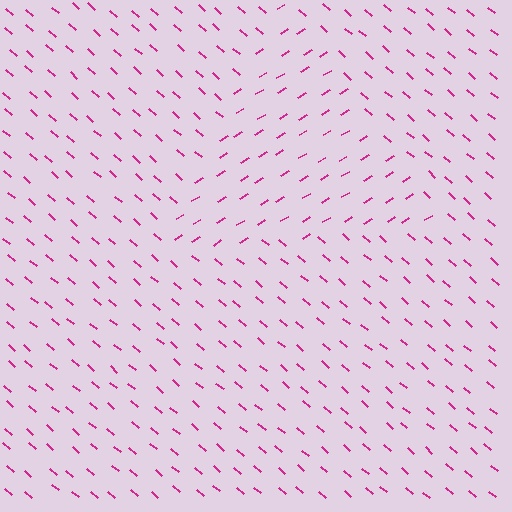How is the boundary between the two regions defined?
The boundary is defined purely by a change in line orientation (approximately 73 degrees difference). All lines are the same color and thickness.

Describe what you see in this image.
The image is filled with small magenta line segments. A triangle region in the image has lines oriented differently from the surrounding lines, creating a visible texture boundary.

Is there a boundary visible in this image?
Yes, there is a texture boundary formed by a change in line orientation.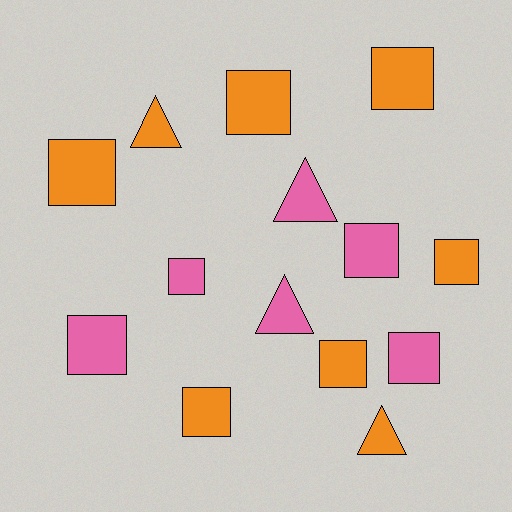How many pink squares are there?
There are 4 pink squares.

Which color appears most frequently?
Orange, with 8 objects.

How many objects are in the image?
There are 14 objects.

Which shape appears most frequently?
Square, with 10 objects.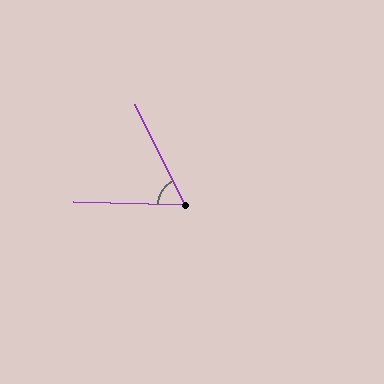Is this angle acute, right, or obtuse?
It is acute.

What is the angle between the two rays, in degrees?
Approximately 62 degrees.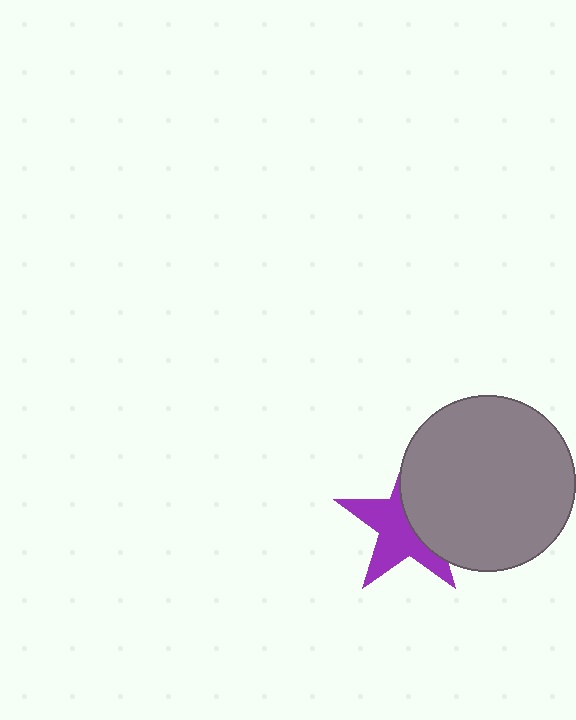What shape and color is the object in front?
The object in front is a gray circle.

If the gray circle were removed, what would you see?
You would see the complete purple star.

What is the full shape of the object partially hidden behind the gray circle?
The partially hidden object is a purple star.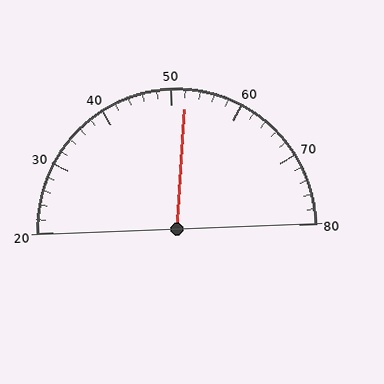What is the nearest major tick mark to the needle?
The nearest major tick mark is 50.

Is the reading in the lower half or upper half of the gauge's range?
The reading is in the upper half of the range (20 to 80).